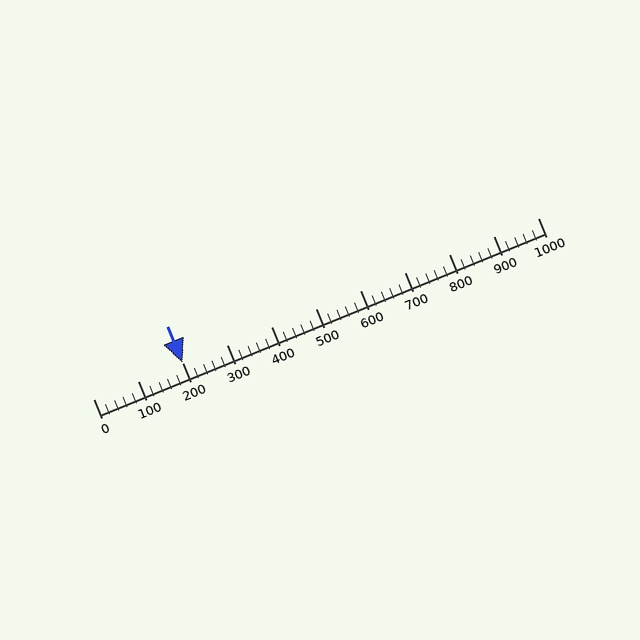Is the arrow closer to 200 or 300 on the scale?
The arrow is closer to 200.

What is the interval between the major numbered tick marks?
The major tick marks are spaced 100 units apart.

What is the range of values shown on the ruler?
The ruler shows values from 0 to 1000.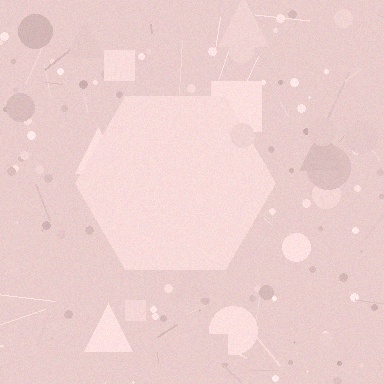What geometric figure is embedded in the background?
A hexagon is embedded in the background.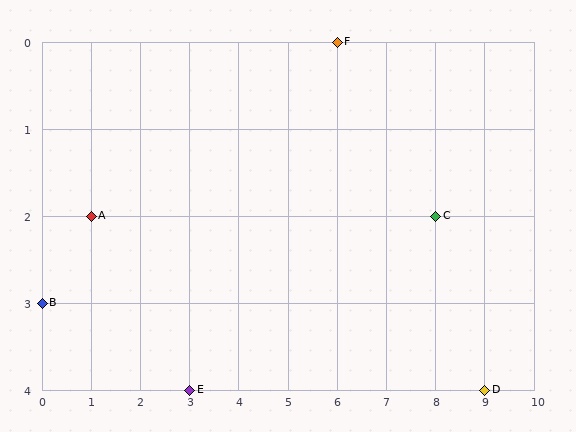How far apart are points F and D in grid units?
Points F and D are 3 columns and 4 rows apart (about 5.0 grid units diagonally).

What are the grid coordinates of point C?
Point C is at grid coordinates (8, 2).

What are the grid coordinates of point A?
Point A is at grid coordinates (1, 2).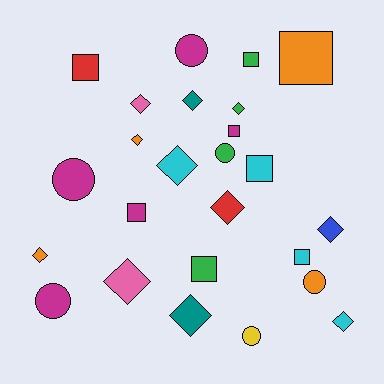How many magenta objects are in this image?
There are 5 magenta objects.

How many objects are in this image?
There are 25 objects.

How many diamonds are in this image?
There are 11 diamonds.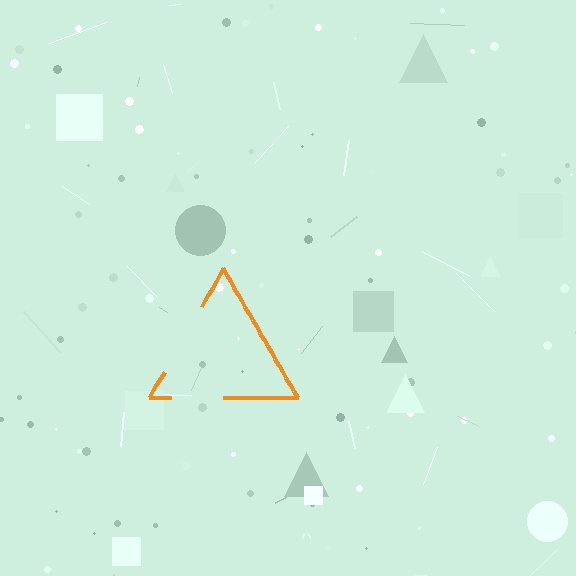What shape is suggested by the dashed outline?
The dashed outline suggests a triangle.